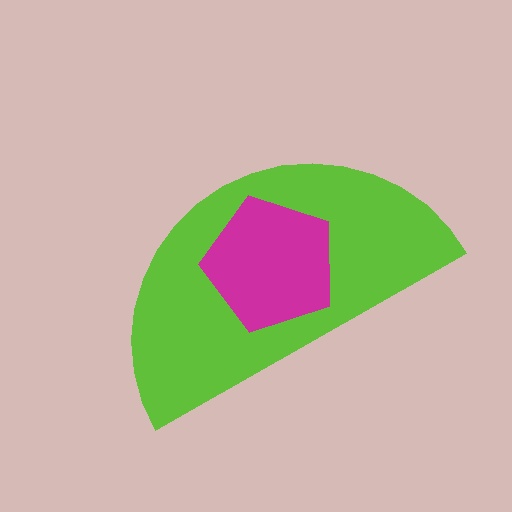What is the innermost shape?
The magenta pentagon.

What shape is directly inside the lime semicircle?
The magenta pentagon.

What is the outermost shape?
The lime semicircle.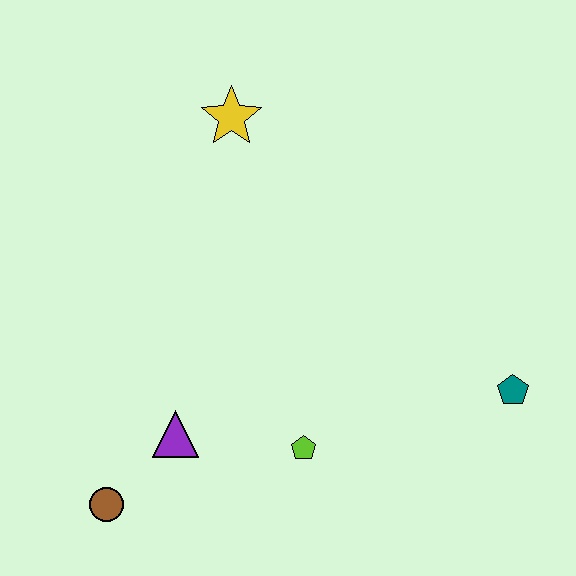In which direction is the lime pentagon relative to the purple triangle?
The lime pentagon is to the right of the purple triangle.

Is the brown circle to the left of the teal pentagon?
Yes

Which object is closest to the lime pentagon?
The purple triangle is closest to the lime pentagon.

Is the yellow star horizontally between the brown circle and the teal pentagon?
Yes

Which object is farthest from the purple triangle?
The teal pentagon is farthest from the purple triangle.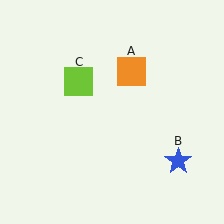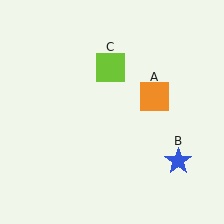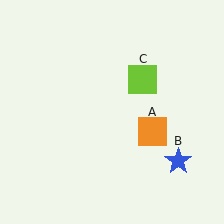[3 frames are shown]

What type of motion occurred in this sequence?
The orange square (object A), lime square (object C) rotated clockwise around the center of the scene.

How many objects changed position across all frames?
2 objects changed position: orange square (object A), lime square (object C).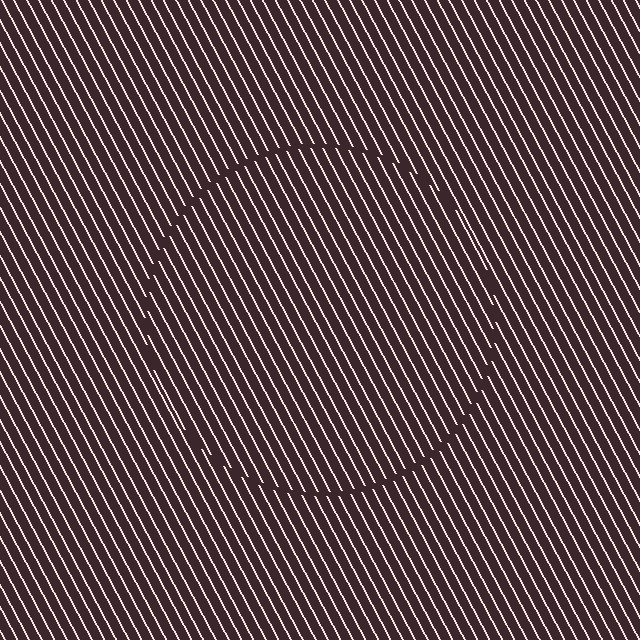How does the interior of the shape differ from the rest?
The interior of the shape contains the same grating, shifted by half a period — the contour is defined by the phase discontinuity where line-ends from the inner and outer gratings abut.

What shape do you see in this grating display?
An illusory circle. The interior of the shape contains the same grating, shifted by half a period — the contour is defined by the phase discontinuity where line-ends from the inner and outer gratings abut.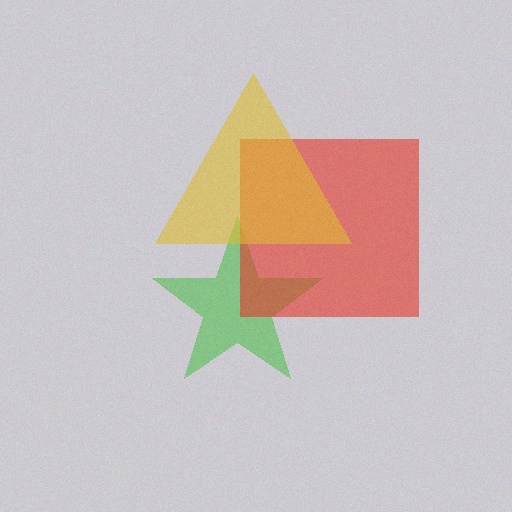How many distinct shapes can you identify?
There are 3 distinct shapes: a green star, a red square, a yellow triangle.